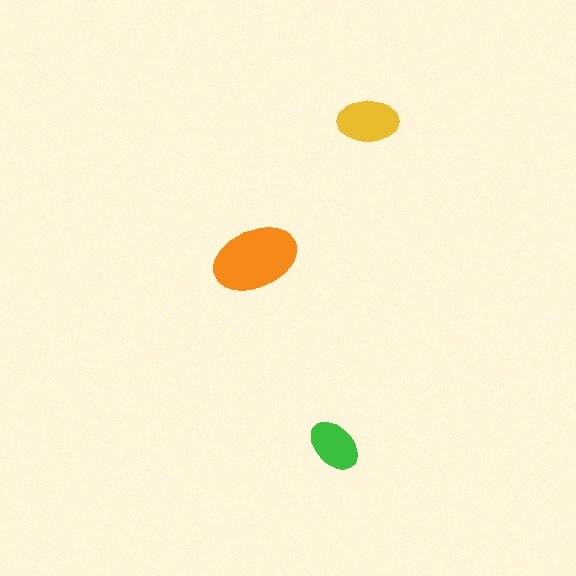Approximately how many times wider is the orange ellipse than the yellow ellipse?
About 1.5 times wider.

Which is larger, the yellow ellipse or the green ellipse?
The yellow one.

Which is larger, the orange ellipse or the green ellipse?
The orange one.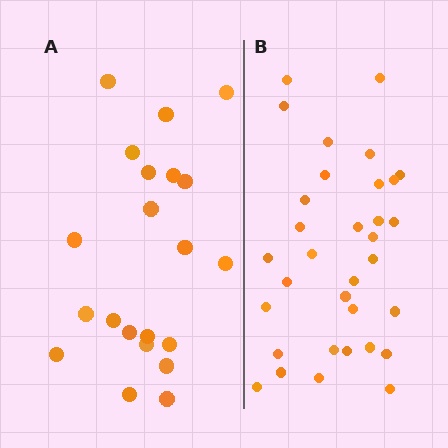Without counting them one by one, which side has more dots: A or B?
Region B (the right region) has more dots.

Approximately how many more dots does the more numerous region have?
Region B has roughly 12 or so more dots than region A.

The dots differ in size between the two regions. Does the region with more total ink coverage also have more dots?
No. Region A has more total ink coverage because its dots are larger, but region B actually contains more individual dots. Total area can be misleading — the number of items is what matters here.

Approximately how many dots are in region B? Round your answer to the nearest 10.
About 30 dots. (The exact count is 33, which rounds to 30.)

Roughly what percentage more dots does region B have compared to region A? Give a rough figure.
About 55% more.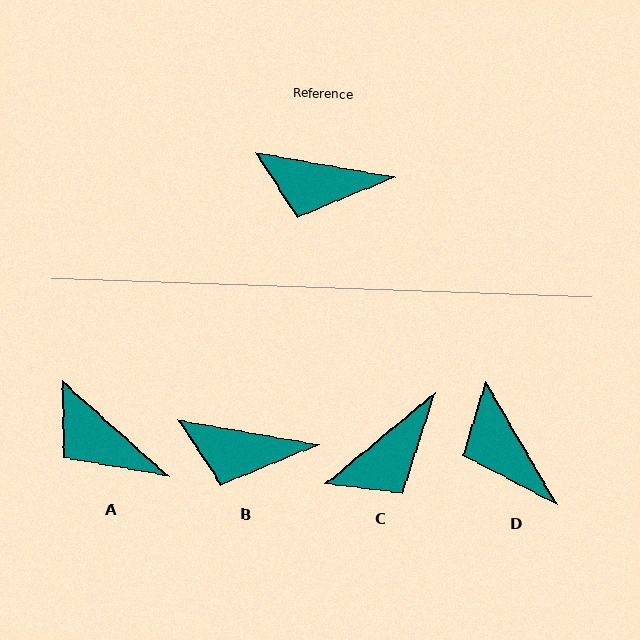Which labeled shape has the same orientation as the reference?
B.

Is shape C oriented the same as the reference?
No, it is off by about 50 degrees.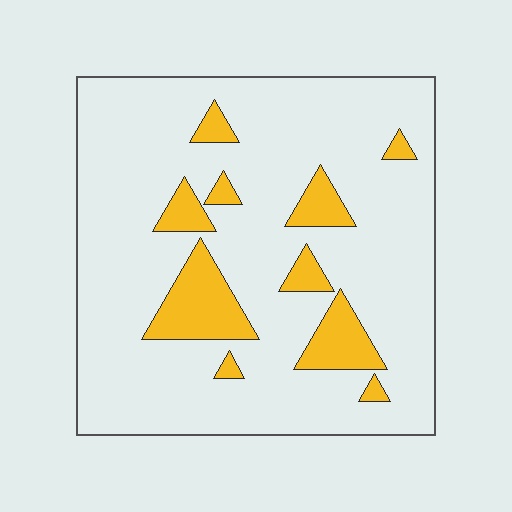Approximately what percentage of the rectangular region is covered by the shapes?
Approximately 15%.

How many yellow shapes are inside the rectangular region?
10.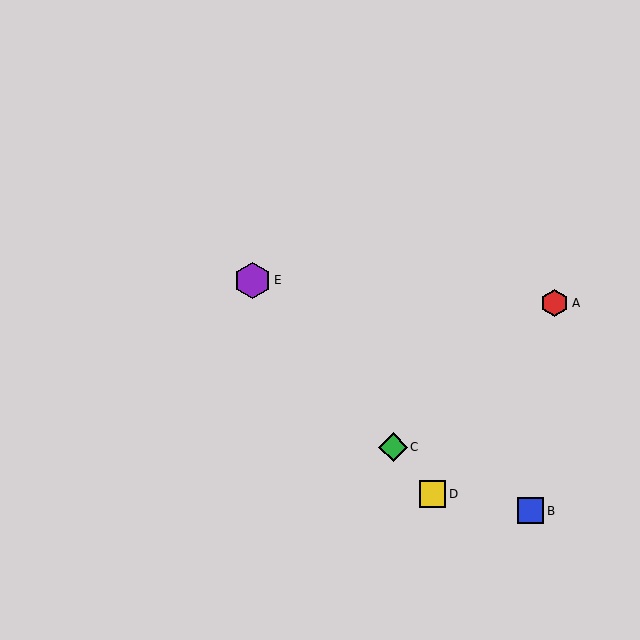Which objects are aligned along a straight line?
Objects C, D, E are aligned along a straight line.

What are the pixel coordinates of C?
Object C is at (393, 447).